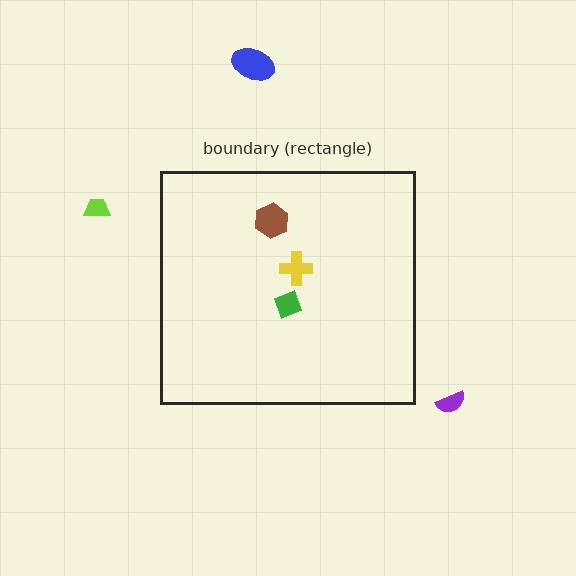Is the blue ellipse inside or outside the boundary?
Outside.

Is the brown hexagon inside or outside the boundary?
Inside.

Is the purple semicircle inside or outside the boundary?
Outside.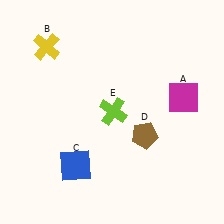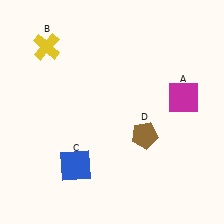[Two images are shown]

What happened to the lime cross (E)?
The lime cross (E) was removed in Image 2. It was in the top-right area of Image 1.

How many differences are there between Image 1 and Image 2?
There is 1 difference between the two images.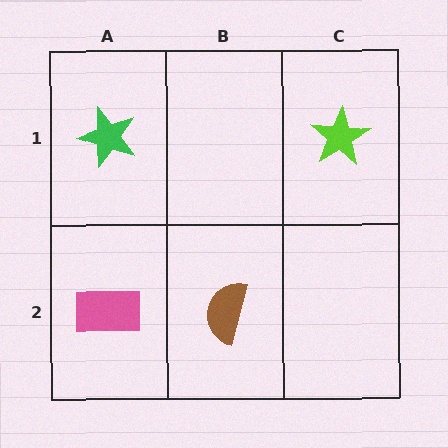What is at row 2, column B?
A brown semicircle.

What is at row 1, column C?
A lime star.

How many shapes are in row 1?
2 shapes.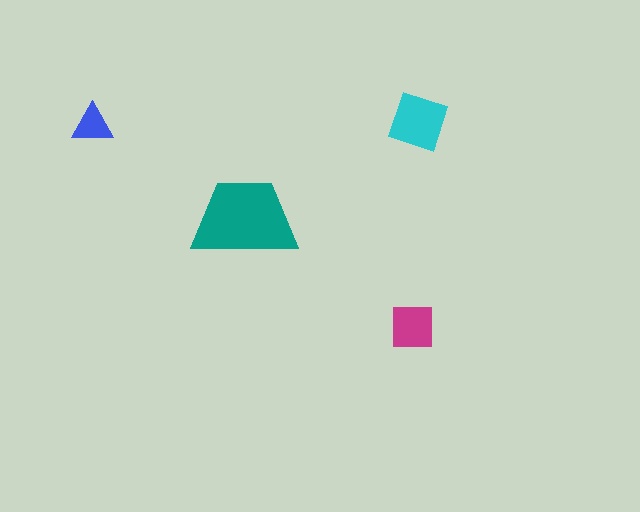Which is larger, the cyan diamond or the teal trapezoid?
The teal trapezoid.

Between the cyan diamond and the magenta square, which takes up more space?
The cyan diamond.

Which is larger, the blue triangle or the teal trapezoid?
The teal trapezoid.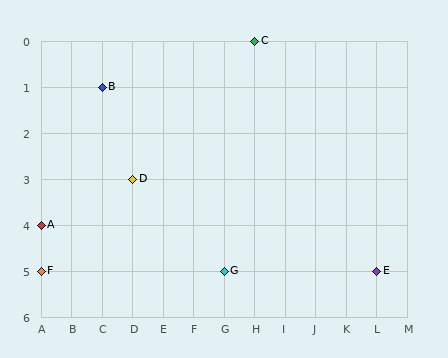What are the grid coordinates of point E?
Point E is at grid coordinates (L, 5).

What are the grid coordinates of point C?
Point C is at grid coordinates (H, 0).